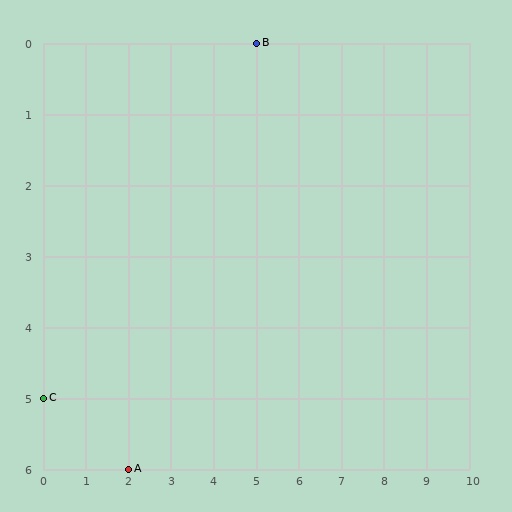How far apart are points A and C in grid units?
Points A and C are 2 columns and 1 row apart (about 2.2 grid units diagonally).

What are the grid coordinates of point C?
Point C is at grid coordinates (0, 5).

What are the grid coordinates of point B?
Point B is at grid coordinates (5, 0).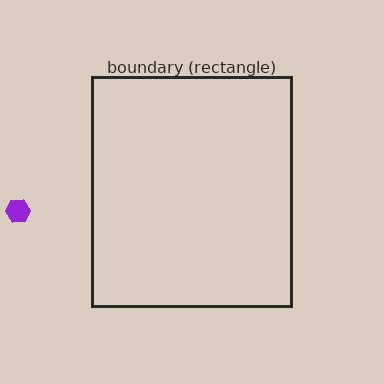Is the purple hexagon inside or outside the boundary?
Outside.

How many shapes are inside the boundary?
0 inside, 1 outside.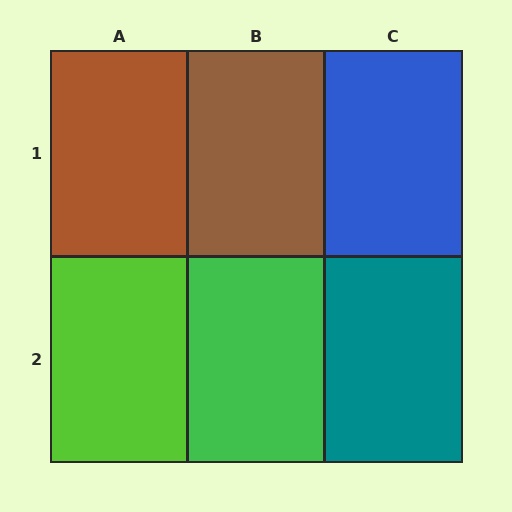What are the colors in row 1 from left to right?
Brown, brown, blue.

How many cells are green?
1 cell is green.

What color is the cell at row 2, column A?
Lime.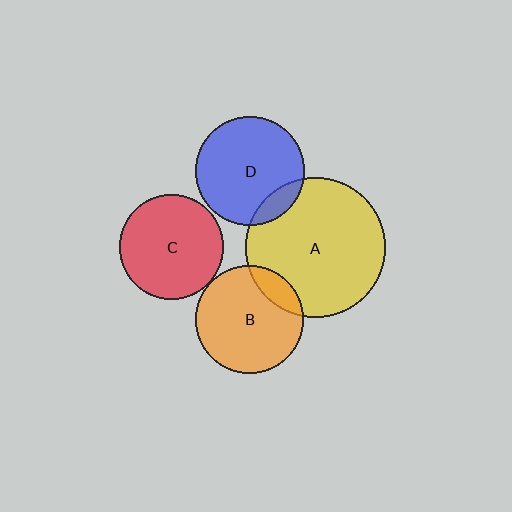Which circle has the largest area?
Circle A (yellow).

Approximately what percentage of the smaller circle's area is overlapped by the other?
Approximately 15%.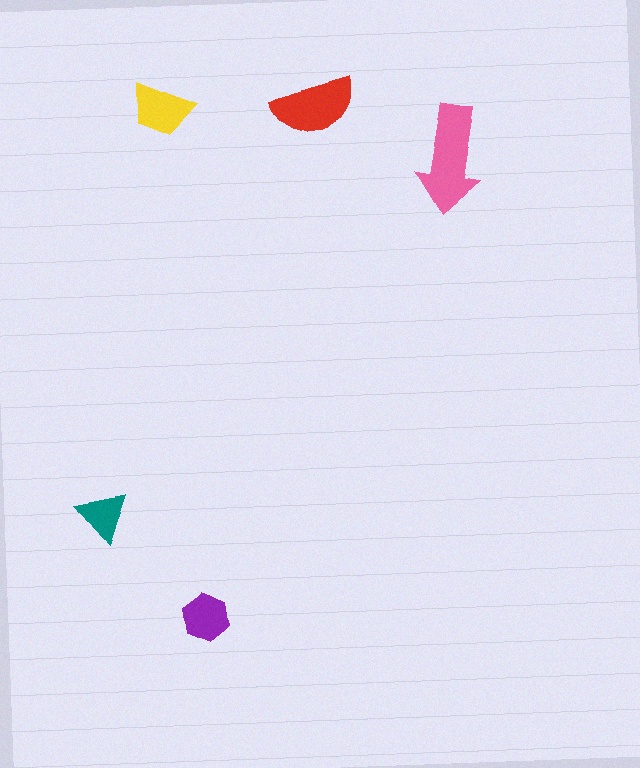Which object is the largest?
The pink arrow.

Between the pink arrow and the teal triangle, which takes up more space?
The pink arrow.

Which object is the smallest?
The teal triangle.